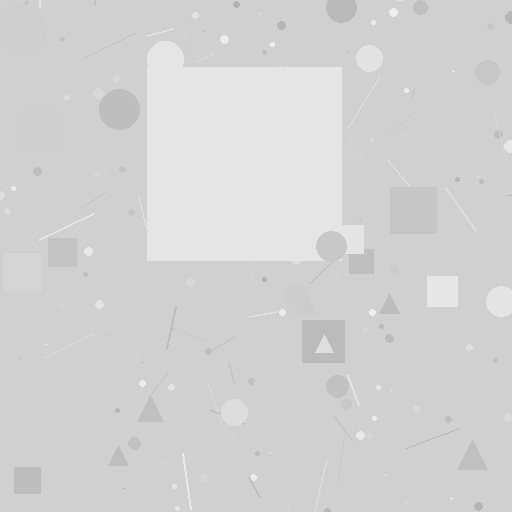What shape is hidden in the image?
A square is hidden in the image.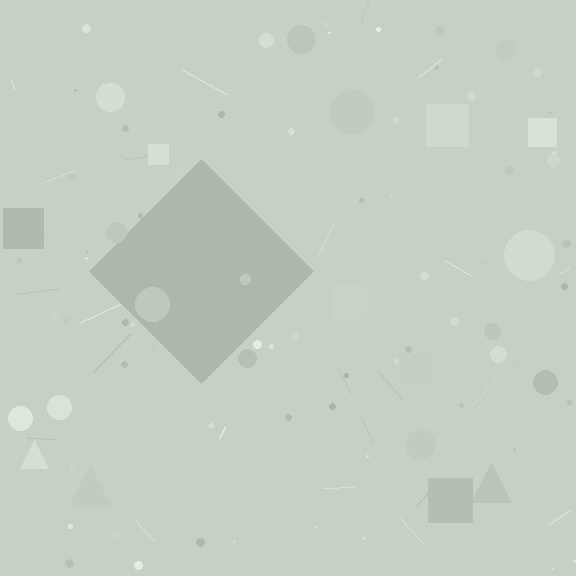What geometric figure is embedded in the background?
A diamond is embedded in the background.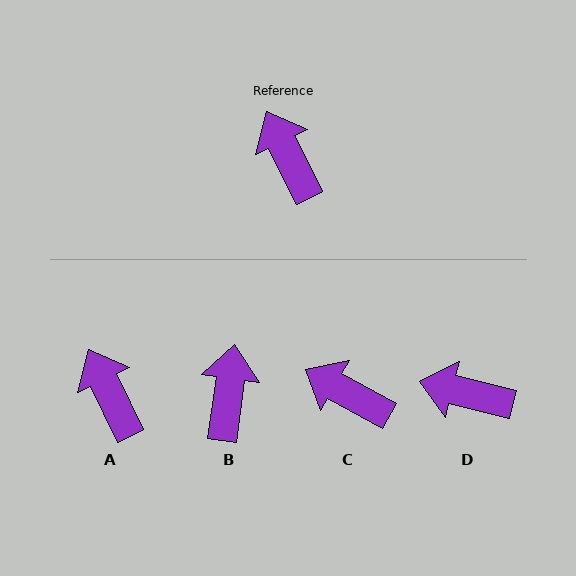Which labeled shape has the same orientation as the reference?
A.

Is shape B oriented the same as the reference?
No, it is off by about 34 degrees.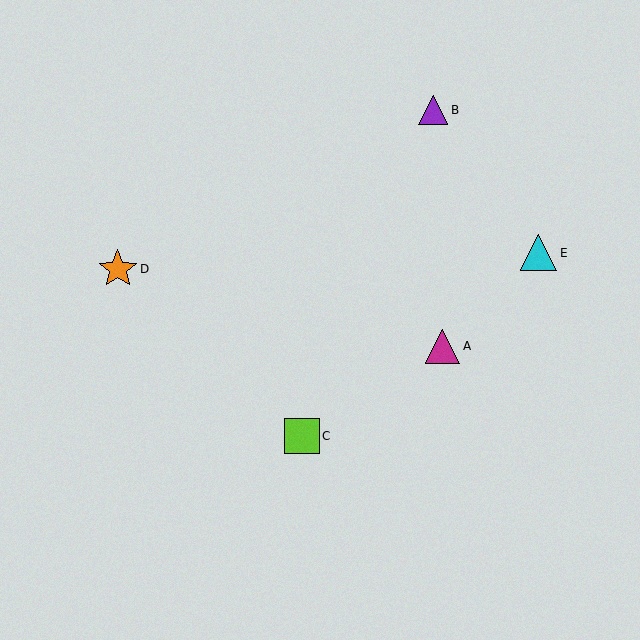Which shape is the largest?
The orange star (labeled D) is the largest.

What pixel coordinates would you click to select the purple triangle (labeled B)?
Click at (433, 110) to select the purple triangle B.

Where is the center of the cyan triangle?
The center of the cyan triangle is at (539, 253).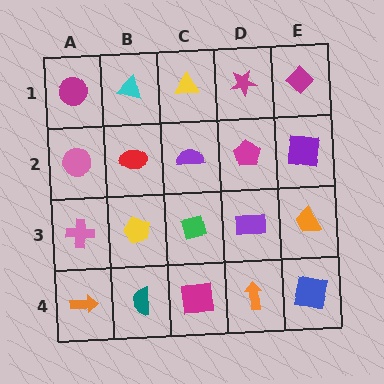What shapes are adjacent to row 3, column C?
A purple semicircle (row 2, column C), a magenta square (row 4, column C), a yellow pentagon (row 3, column B), a purple rectangle (row 3, column D).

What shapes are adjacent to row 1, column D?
A magenta pentagon (row 2, column D), a yellow triangle (row 1, column C), a magenta diamond (row 1, column E).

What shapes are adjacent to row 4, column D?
A purple rectangle (row 3, column D), a magenta square (row 4, column C), a blue square (row 4, column E).